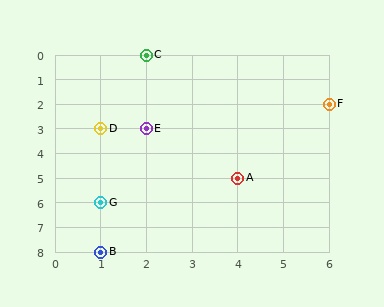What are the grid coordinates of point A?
Point A is at grid coordinates (4, 5).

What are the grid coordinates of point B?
Point B is at grid coordinates (1, 8).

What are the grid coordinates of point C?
Point C is at grid coordinates (2, 0).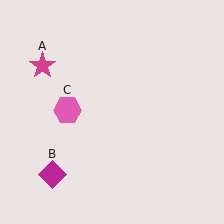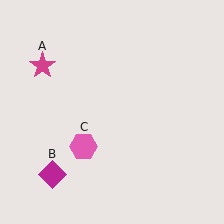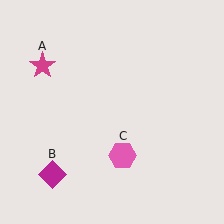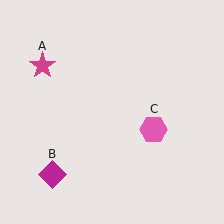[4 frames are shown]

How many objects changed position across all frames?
1 object changed position: pink hexagon (object C).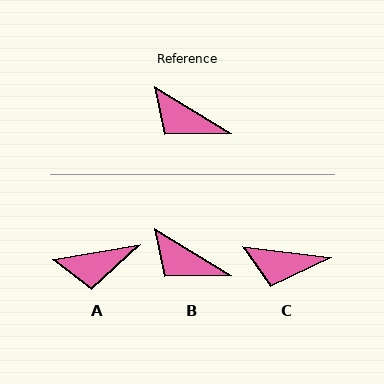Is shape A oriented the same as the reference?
No, it is off by about 41 degrees.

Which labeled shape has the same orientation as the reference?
B.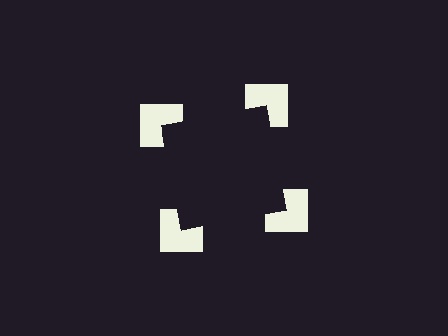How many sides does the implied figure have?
4 sides.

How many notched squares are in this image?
There are 4 — one at each vertex of the illusory square.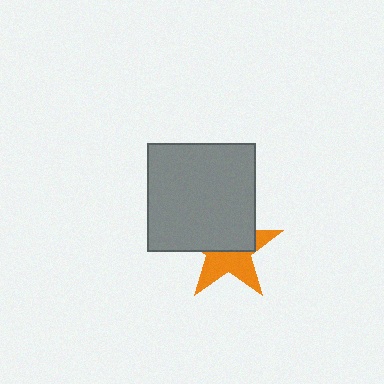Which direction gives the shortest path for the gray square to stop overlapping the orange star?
Moving up gives the shortest separation.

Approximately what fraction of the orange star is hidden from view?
Roughly 51% of the orange star is hidden behind the gray square.